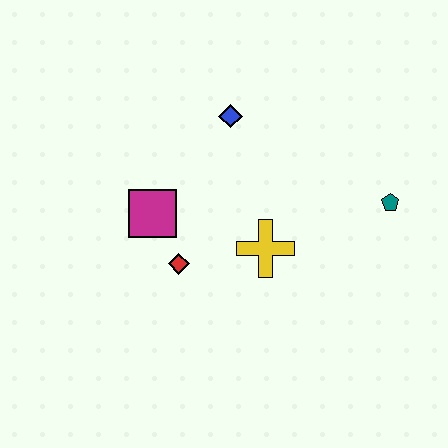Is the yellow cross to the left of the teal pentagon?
Yes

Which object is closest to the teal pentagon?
The yellow cross is closest to the teal pentagon.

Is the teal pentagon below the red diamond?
No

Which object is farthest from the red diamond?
The teal pentagon is farthest from the red diamond.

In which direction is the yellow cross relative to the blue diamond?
The yellow cross is below the blue diamond.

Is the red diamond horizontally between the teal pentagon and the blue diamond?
No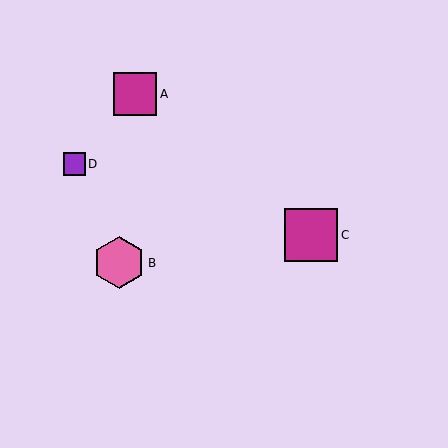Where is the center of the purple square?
The center of the purple square is at (74, 164).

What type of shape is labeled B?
Shape B is a pink hexagon.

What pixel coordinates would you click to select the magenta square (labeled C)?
Click at (311, 235) to select the magenta square C.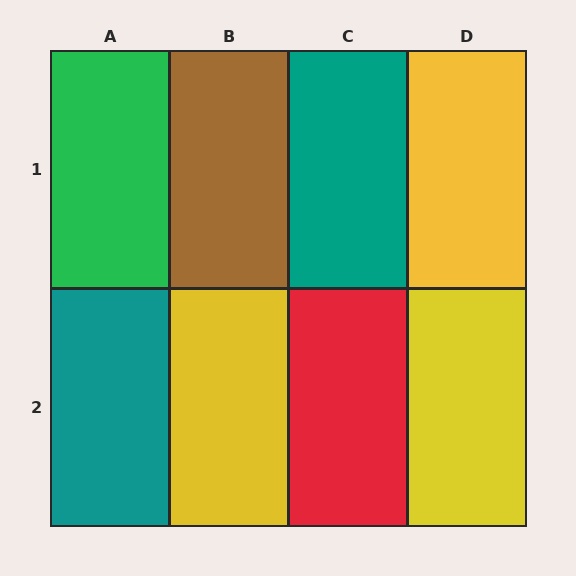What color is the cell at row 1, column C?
Teal.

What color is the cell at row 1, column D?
Yellow.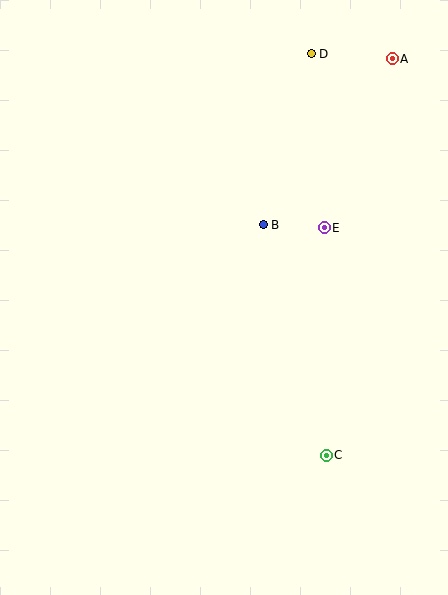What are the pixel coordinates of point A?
Point A is at (392, 59).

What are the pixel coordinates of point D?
Point D is at (311, 54).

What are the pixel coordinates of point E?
Point E is at (324, 228).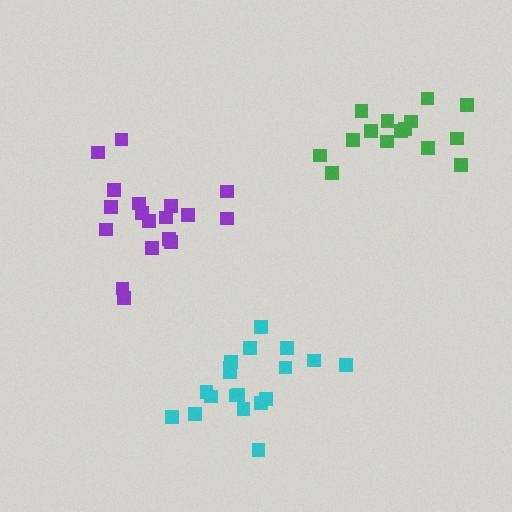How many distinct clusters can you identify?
There are 3 distinct clusters.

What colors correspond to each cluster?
The clusters are colored: cyan, purple, green.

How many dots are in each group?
Group 1: 19 dots, Group 2: 18 dots, Group 3: 15 dots (52 total).